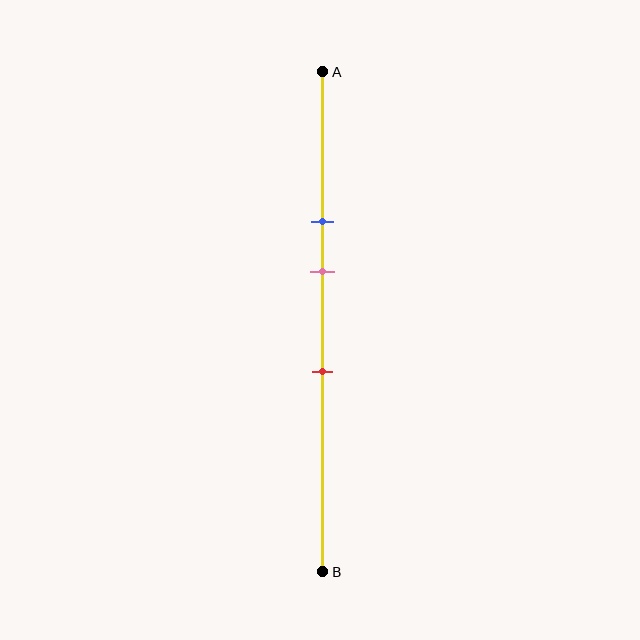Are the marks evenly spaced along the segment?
Yes, the marks are approximately evenly spaced.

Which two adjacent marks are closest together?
The blue and pink marks are the closest adjacent pair.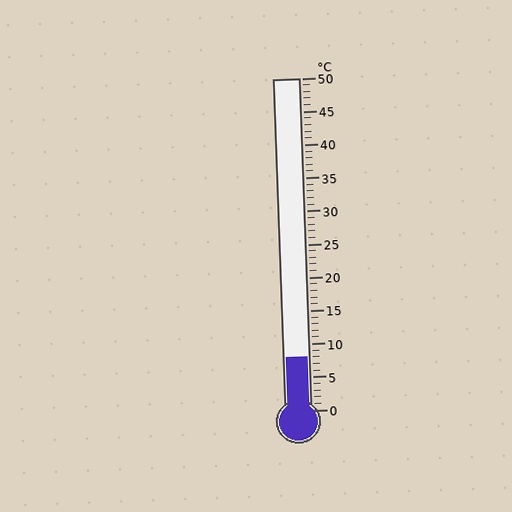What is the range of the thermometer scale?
The thermometer scale ranges from 0°C to 50°C.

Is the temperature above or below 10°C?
The temperature is below 10°C.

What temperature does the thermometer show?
The thermometer shows approximately 8°C.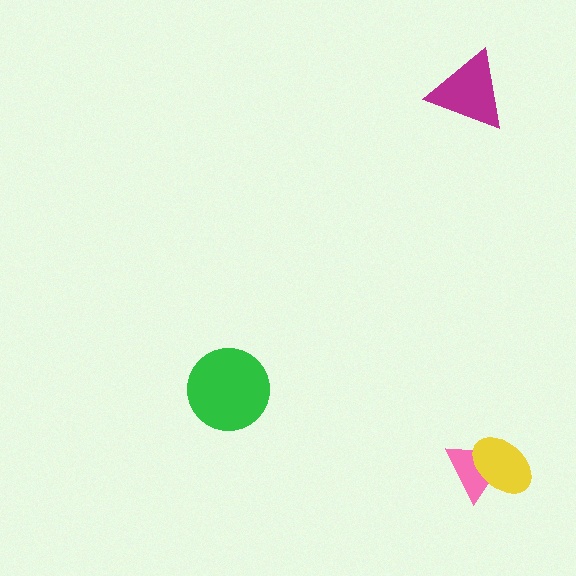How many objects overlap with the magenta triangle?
0 objects overlap with the magenta triangle.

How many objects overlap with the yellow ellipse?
1 object overlaps with the yellow ellipse.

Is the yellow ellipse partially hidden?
No, no other shape covers it.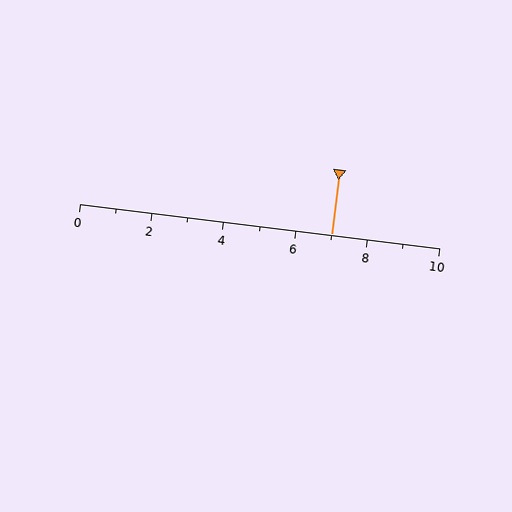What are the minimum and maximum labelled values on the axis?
The axis runs from 0 to 10.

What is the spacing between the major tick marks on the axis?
The major ticks are spaced 2 apart.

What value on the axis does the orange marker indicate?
The marker indicates approximately 7.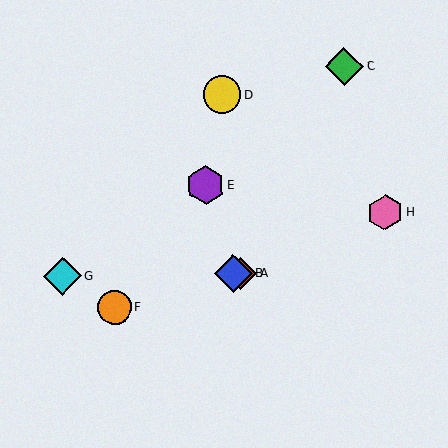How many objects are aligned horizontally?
3 objects (A, B, G) are aligned horizontally.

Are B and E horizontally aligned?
No, B is at y≈274 and E is at y≈185.